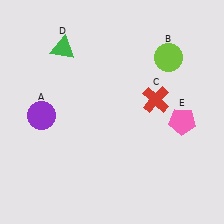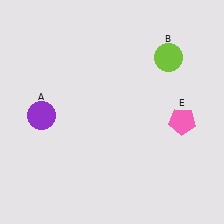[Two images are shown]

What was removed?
The red cross (C), the green triangle (D) were removed in Image 2.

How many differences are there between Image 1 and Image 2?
There are 2 differences between the two images.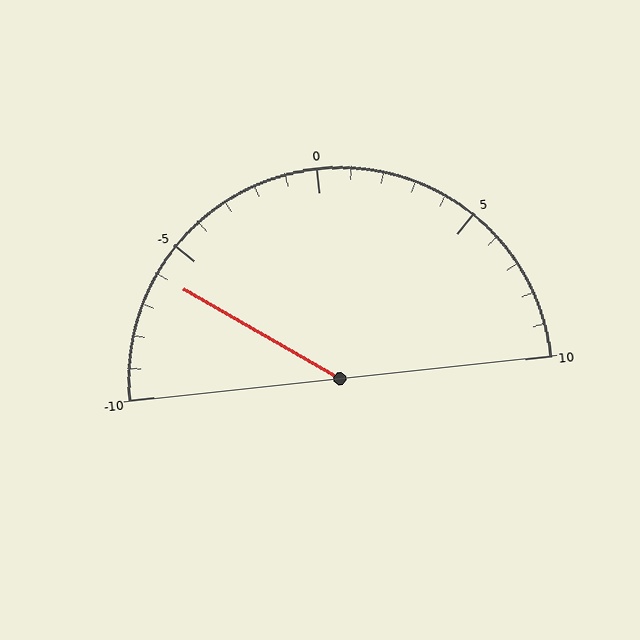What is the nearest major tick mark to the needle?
The nearest major tick mark is -5.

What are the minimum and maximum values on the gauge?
The gauge ranges from -10 to 10.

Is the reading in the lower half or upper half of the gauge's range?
The reading is in the lower half of the range (-10 to 10).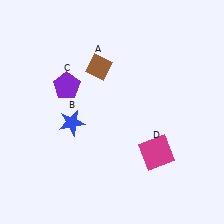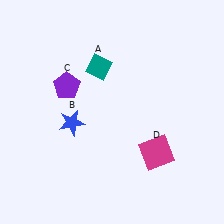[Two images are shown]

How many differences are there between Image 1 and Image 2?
There is 1 difference between the two images.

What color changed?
The diamond (A) changed from brown in Image 1 to teal in Image 2.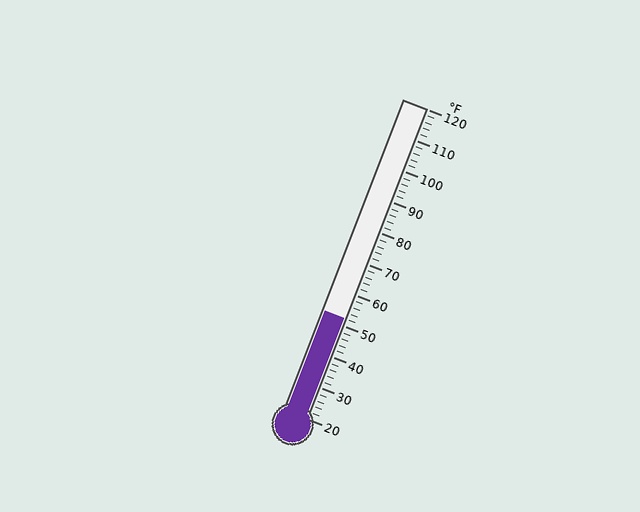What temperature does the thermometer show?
The thermometer shows approximately 52°F.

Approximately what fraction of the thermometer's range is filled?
The thermometer is filled to approximately 30% of its range.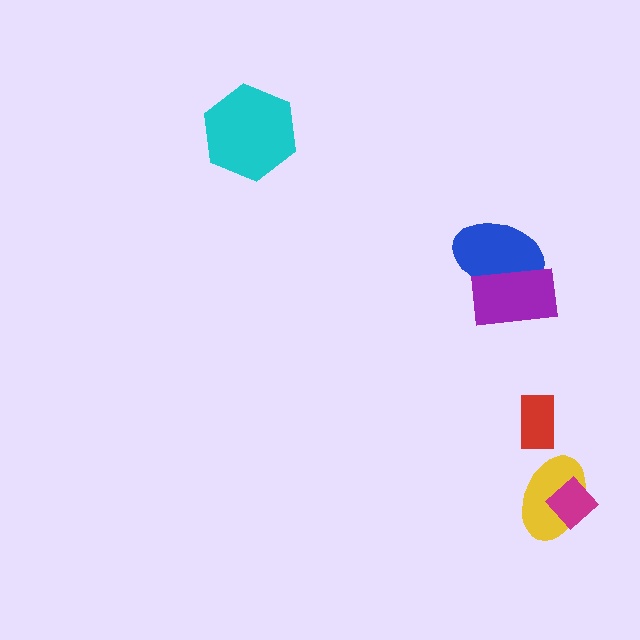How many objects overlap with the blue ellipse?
1 object overlaps with the blue ellipse.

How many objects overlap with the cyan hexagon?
0 objects overlap with the cyan hexagon.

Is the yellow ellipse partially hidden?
Yes, it is partially covered by another shape.